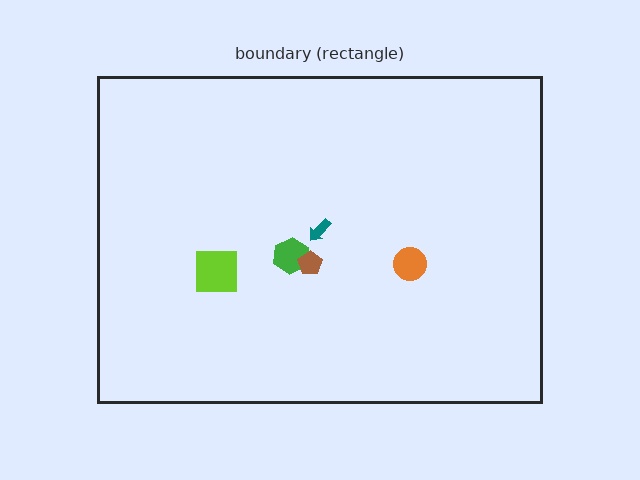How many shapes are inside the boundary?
5 inside, 0 outside.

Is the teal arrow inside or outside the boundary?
Inside.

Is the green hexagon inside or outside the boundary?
Inside.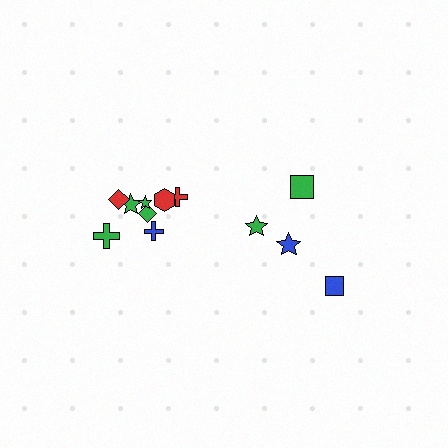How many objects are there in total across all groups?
There are 12 objects.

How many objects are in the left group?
There are 8 objects.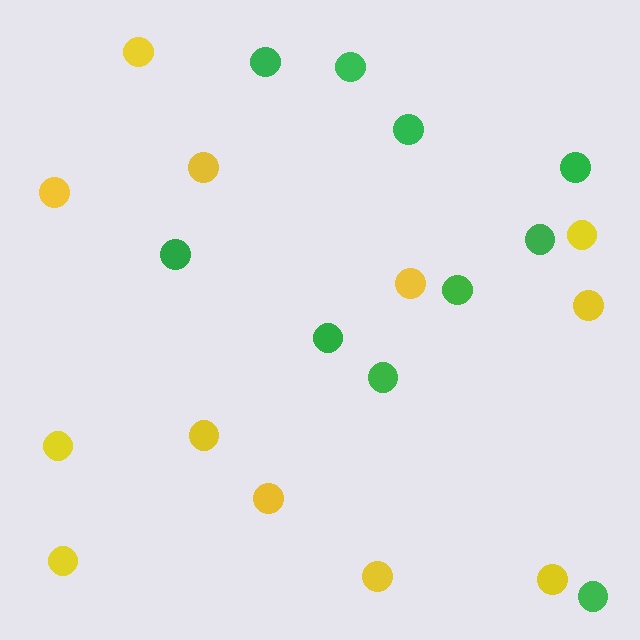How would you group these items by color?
There are 2 groups: one group of yellow circles (12) and one group of green circles (10).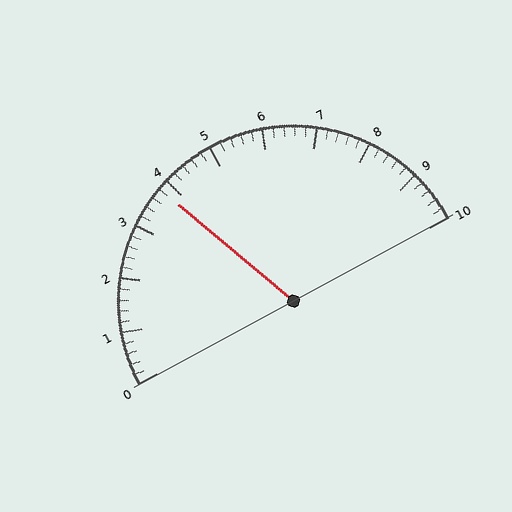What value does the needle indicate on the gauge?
The needle indicates approximately 3.8.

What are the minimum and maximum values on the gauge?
The gauge ranges from 0 to 10.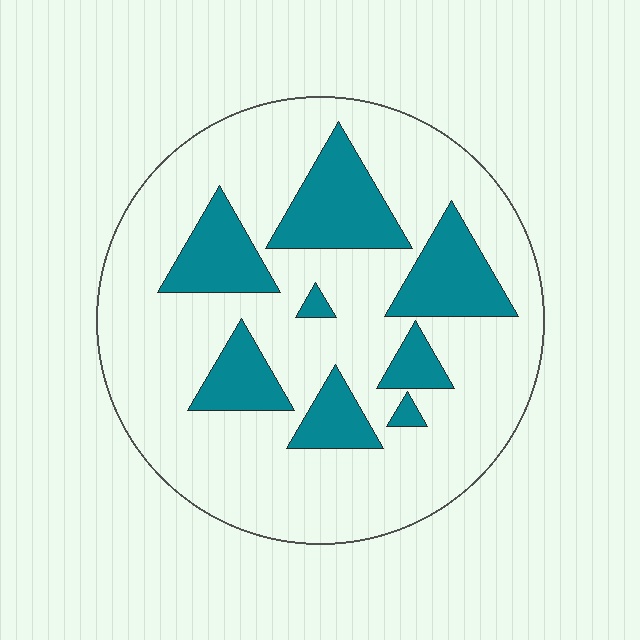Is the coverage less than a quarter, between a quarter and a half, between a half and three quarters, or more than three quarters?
Less than a quarter.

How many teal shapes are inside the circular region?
8.